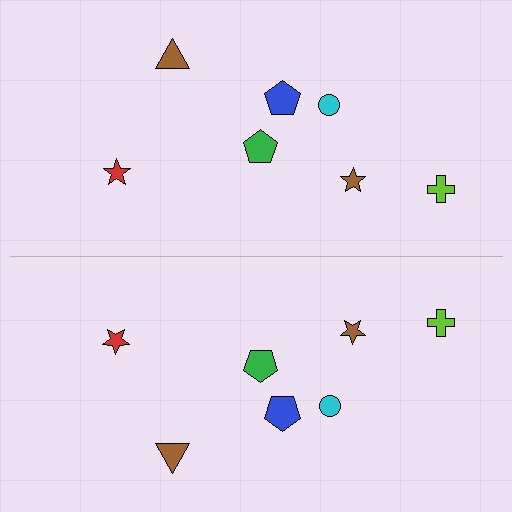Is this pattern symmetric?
Yes, this pattern has bilateral (reflection) symmetry.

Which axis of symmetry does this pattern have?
The pattern has a horizontal axis of symmetry running through the center of the image.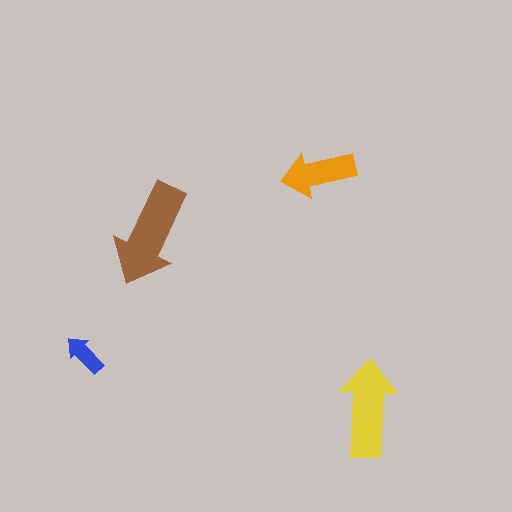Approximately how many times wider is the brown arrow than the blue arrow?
About 2.5 times wider.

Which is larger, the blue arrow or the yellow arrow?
The yellow one.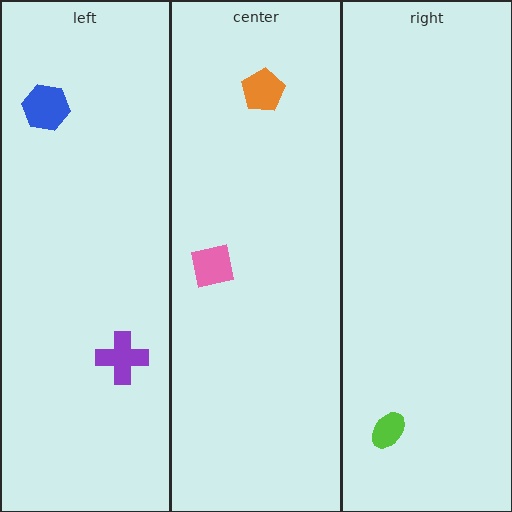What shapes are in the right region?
The lime ellipse.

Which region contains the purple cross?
The left region.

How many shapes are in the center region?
2.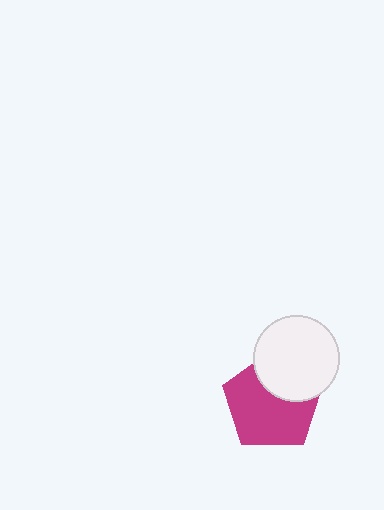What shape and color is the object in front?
The object in front is a white circle.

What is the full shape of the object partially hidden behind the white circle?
The partially hidden object is a magenta pentagon.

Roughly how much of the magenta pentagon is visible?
Most of it is visible (roughly 68%).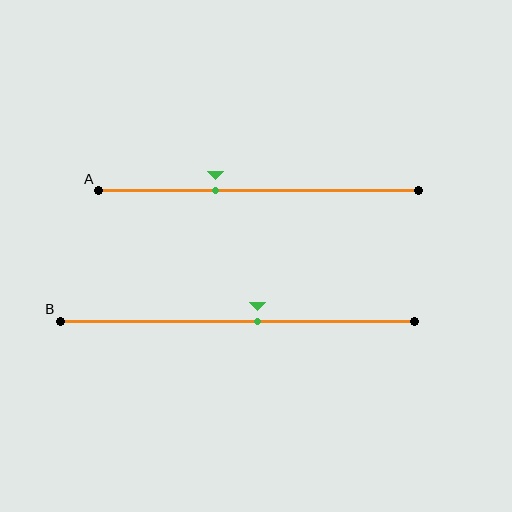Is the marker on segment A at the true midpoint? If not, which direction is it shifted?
No, the marker on segment A is shifted to the left by about 13% of the segment length.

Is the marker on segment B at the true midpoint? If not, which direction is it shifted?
No, the marker on segment B is shifted to the right by about 6% of the segment length.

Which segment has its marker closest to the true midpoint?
Segment B has its marker closest to the true midpoint.